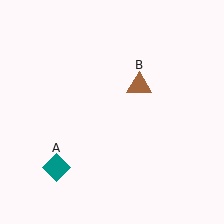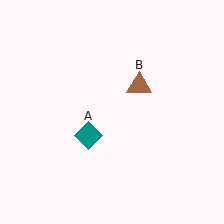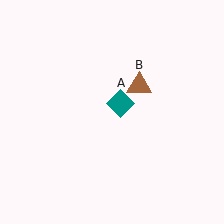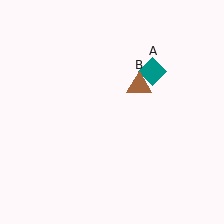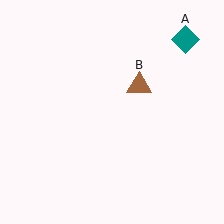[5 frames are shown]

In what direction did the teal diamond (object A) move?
The teal diamond (object A) moved up and to the right.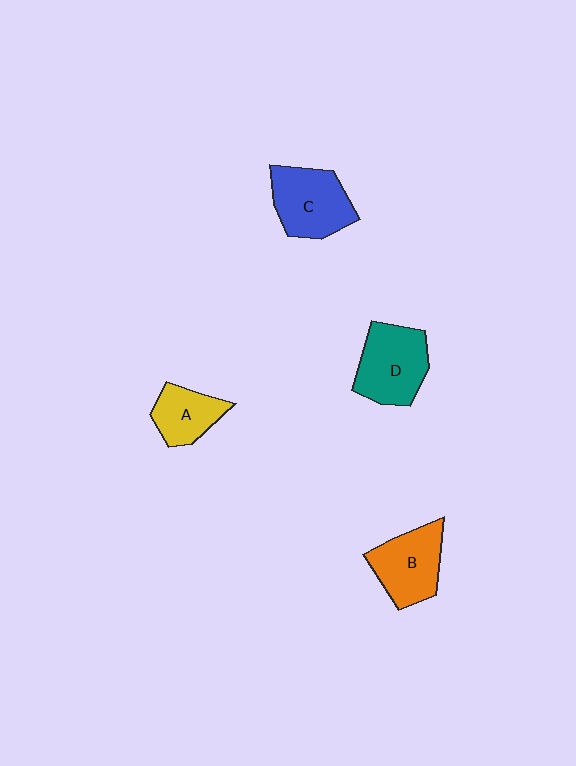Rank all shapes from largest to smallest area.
From largest to smallest: D (teal), C (blue), B (orange), A (yellow).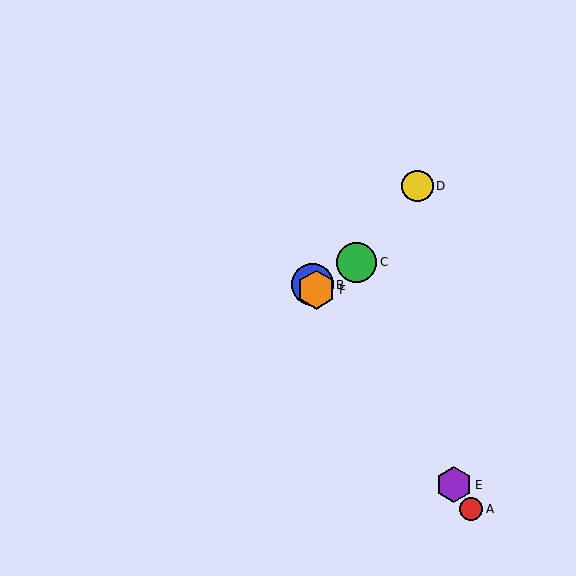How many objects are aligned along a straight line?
4 objects (A, B, E, F) are aligned along a straight line.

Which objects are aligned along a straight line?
Objects A, B, E, F are aligned along a straight line.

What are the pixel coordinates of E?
Object E is at (454, 485).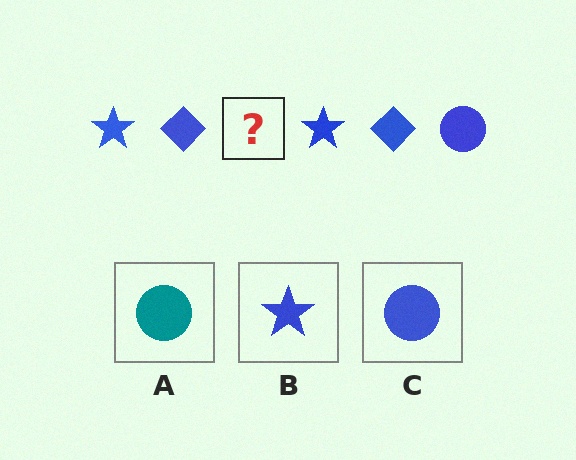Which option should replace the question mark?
Option C.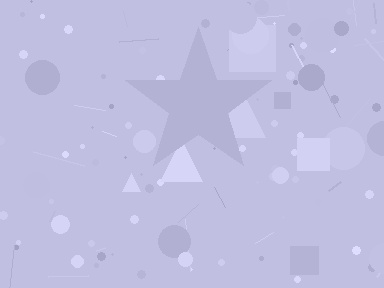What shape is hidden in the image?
A star is hidden in the image.